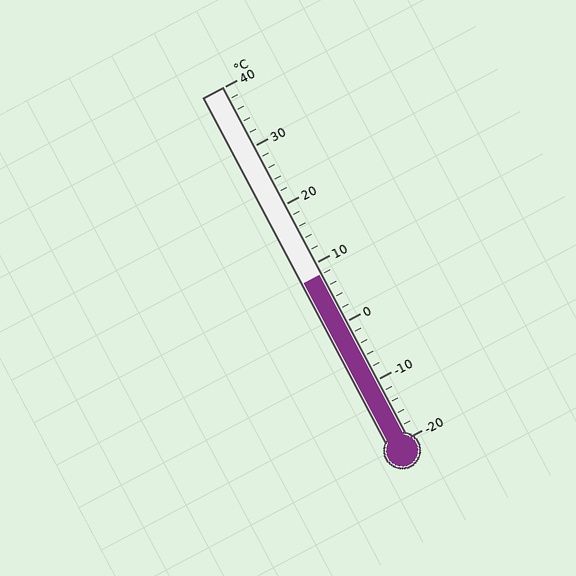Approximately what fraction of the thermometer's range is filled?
The thermometer is filled to approximately 45% of its range.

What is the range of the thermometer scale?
The thermometer scale ranges from -20°C to 40°C.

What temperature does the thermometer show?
The thermometer shows approximately 8°C.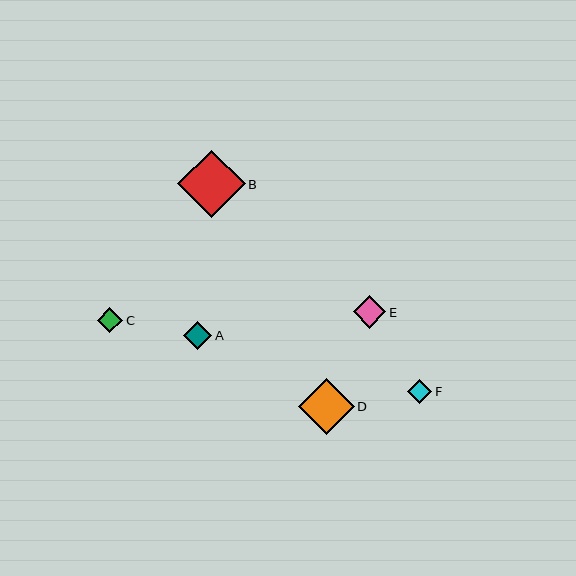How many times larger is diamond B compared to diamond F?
Diamond B is approximately 2.8 times the size of diamond F.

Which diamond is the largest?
Diamond B is the largest with a size of approximately 68 pixels.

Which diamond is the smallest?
Diamond F is the smallest with a size of approximately 25 pixels.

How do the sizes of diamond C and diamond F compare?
Diamond C and diamond F are approximately the same size.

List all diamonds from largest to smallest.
From largest to smallest: B, D, E, A, C, F.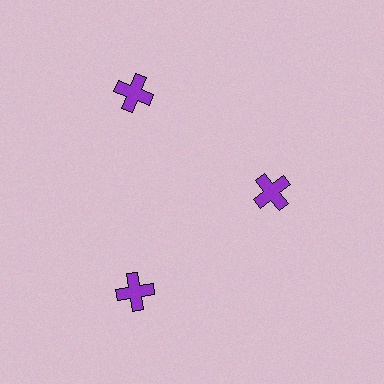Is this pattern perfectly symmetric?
No. The 3 purple crosses are arranged in a ring, but one element near the 3 o'clock position is pulled inward toward the center, breaking the 3-fold rotational symmetry.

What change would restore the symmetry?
The symmetry would be restored by moving it outward, back onto the ring so that all 3 crosses sit at equal angles and equal distance from the center.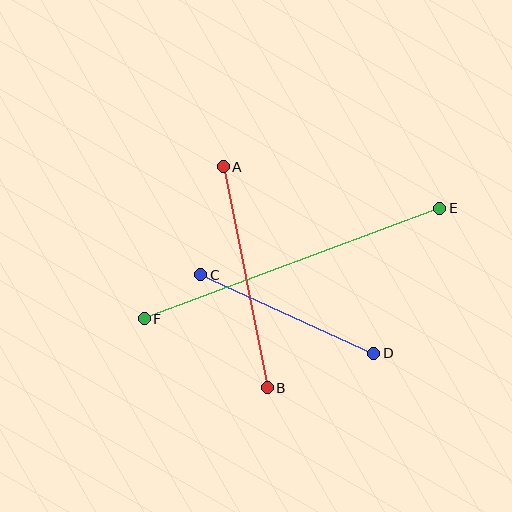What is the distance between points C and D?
The distance is approximately 190 pixels.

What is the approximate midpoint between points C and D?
The midpoint is at approximately (287, 314) pixels.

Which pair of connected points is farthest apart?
Points E and F are farthest apart.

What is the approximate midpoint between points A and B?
The midpoint is at approximately (245, 277) pixels.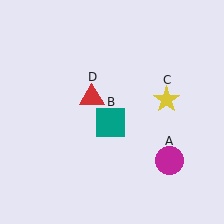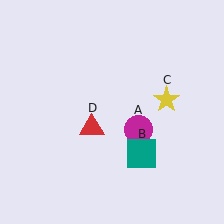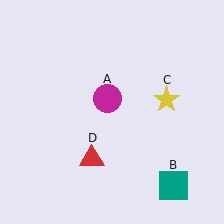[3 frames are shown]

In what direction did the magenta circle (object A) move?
The magenta circle (object A) moved up and to the left.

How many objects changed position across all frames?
3 objects changed position: magenta circle (object A), teal square (object B), red triangle (object D).